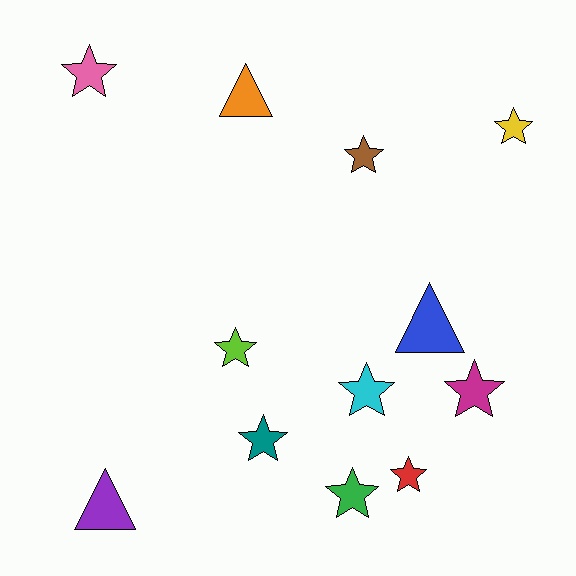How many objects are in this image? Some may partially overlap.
There are 12 objects.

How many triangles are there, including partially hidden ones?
There are 3 triangles.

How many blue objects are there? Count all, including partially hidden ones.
There is 1 blue object.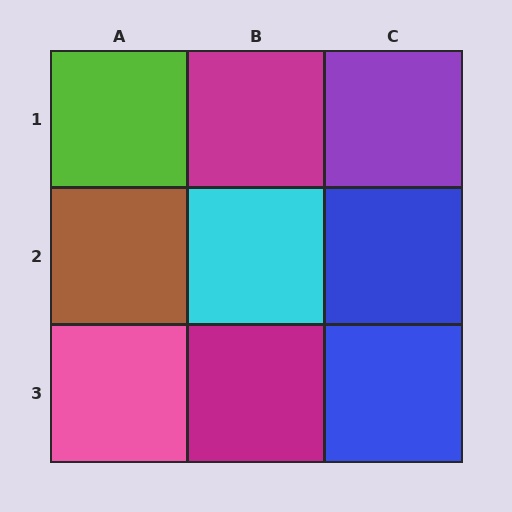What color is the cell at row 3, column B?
Magenta.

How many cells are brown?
1 cell is brown.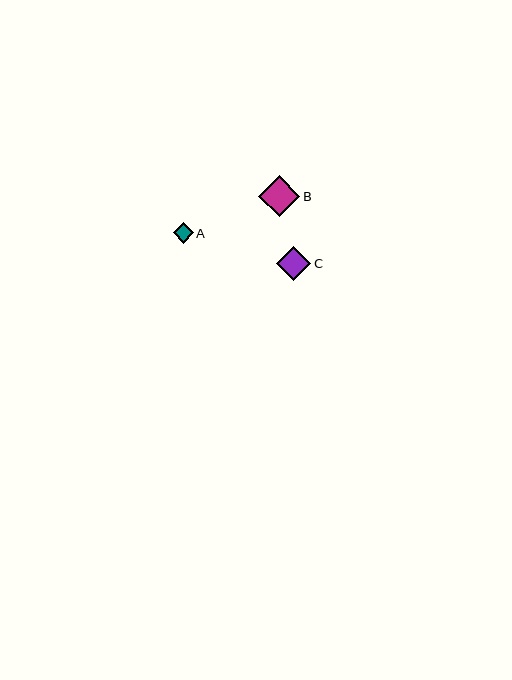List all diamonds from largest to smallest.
From largest to smallest: B, C, A.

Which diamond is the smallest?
Diamond A is the smallest with a size of approximately 20 pixels.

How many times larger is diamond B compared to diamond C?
Diamond B is approximately 1.2 times the size of diamond C.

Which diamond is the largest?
Diamond B is the largest with a size of approximately 41 pixels.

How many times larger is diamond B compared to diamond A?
Diamond B is approximately 2.1 times the size of diamond A.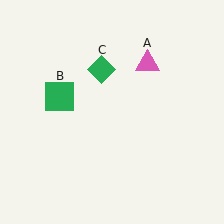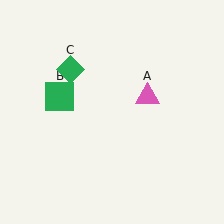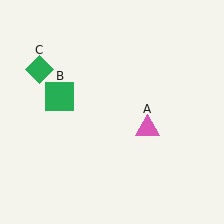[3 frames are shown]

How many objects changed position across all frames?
2 objects changed position: pink triangle (object A), green diamond (object C).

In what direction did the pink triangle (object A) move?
The pink triangle (object A) moved down.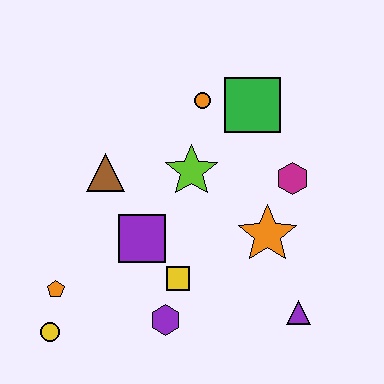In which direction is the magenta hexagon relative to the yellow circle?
The magenta hexagon is to the right of the yellow circle.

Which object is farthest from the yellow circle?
The green square is farthest from the yellow circle.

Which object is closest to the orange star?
The magenta hexagon is closest to the orange star.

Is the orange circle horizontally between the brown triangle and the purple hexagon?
No